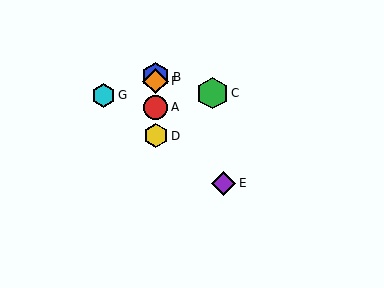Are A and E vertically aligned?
No, A is at x≈156 and E is at x≈224.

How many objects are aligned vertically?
4 objects (A, B, D, F) are aligned vertically.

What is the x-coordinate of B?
Object B is at x≈156.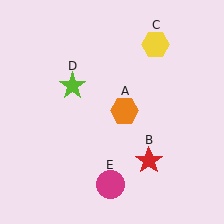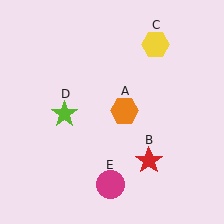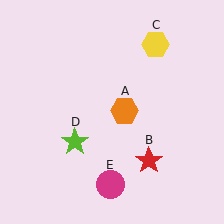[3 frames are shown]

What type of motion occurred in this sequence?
The lime star (object D) rotated counterclockwise around the center of the scene.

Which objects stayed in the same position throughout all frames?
Orange hexagon (object A) and red star (object B) and yellow hexagon (object C) and magenta circle (object E) remained stationary.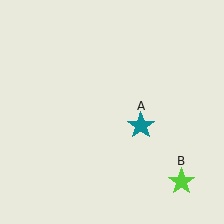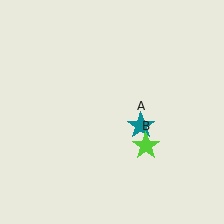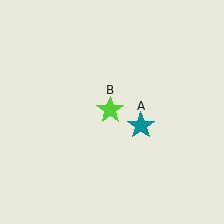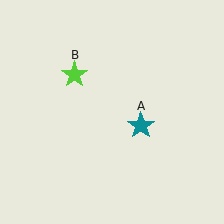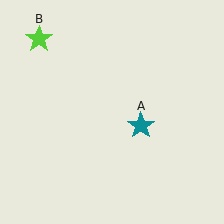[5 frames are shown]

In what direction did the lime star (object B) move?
The lime star (object B) moved up and to the left.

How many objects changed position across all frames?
1 object changed position: lime star (object B).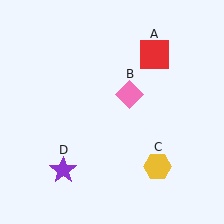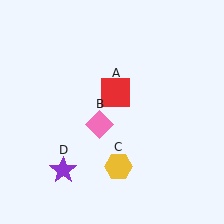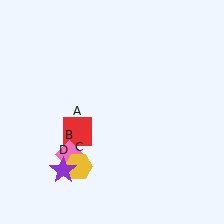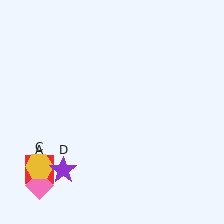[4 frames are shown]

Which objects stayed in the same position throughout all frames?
Purple star (object D) remained stationary.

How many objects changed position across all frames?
3 objects changed position: red square (object A), pink diamond (object B), yellow hexagon (object C).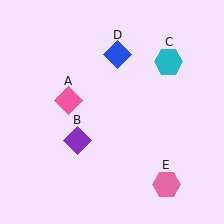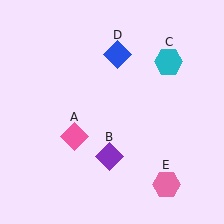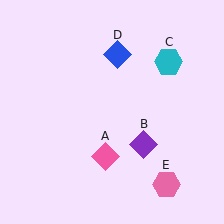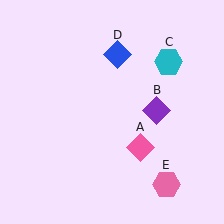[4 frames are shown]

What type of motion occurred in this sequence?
The pink diamond (object A), purple diamond (object B) rotated counterclockwise around the center of the scene.